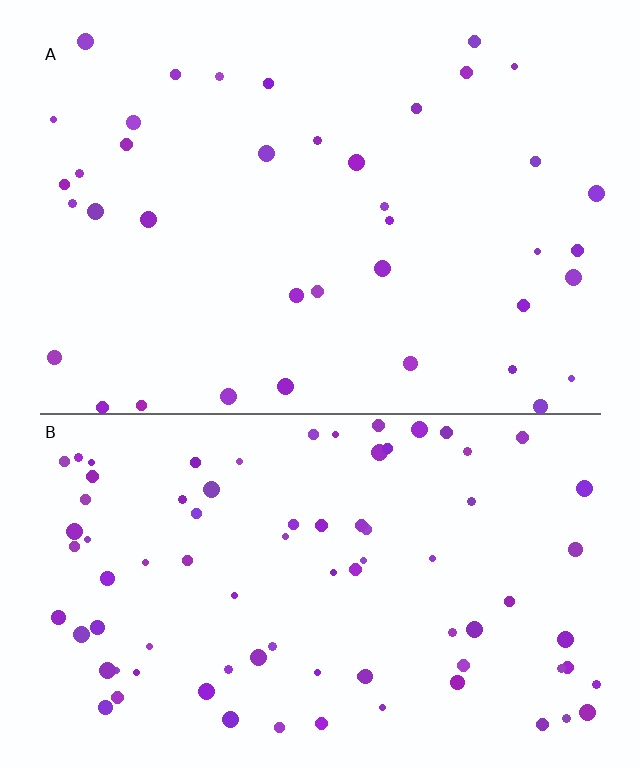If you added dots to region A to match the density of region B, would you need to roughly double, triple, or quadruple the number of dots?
Approximately double.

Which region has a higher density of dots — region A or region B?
B (the bottom).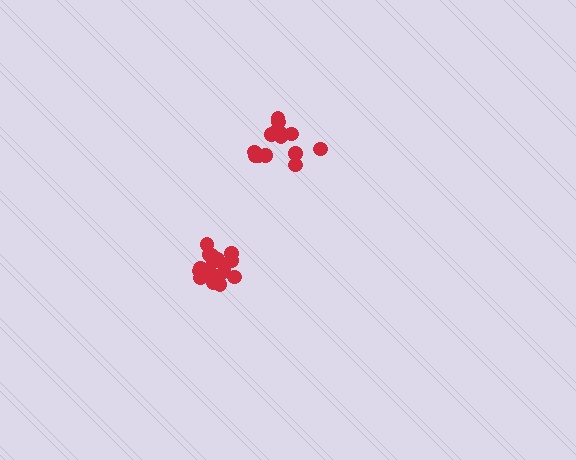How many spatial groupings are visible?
There are 2 spatial groupings.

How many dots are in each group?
Group 1: 14 dots, Group 2: 17 dots (31 total).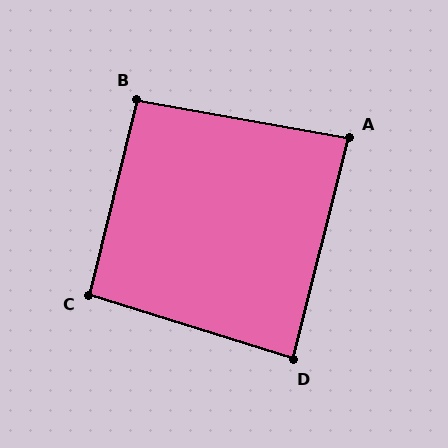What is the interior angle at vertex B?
Approximately 93 degrees (approximately right).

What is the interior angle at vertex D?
Approximately 87 degrees (approximately right).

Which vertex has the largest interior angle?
C, at approximately 94 degrees.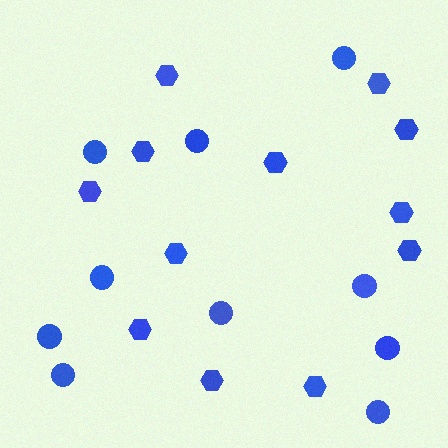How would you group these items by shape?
There are 2 groups: one group of hexagons (12) and one group of circles (10).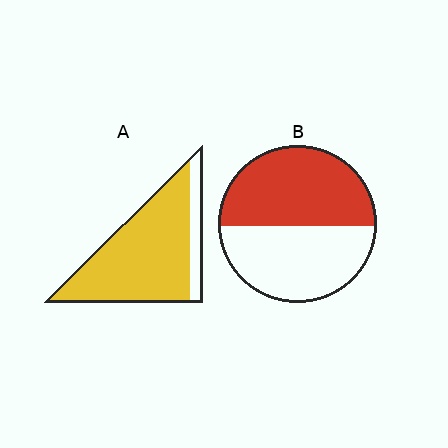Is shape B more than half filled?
Roughly half.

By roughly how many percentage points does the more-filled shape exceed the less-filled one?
By roughly 35 percentage points (A over B).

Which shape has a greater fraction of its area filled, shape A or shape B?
Shape A.